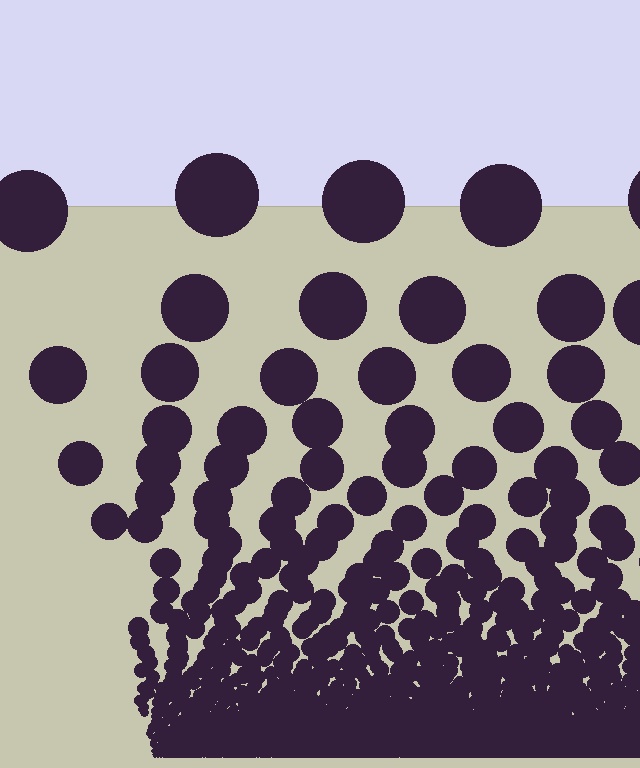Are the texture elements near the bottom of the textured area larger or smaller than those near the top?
Smaller. The gradient is inverted — elements near the bottom are smaller and denser.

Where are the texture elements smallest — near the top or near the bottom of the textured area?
Near the bottom.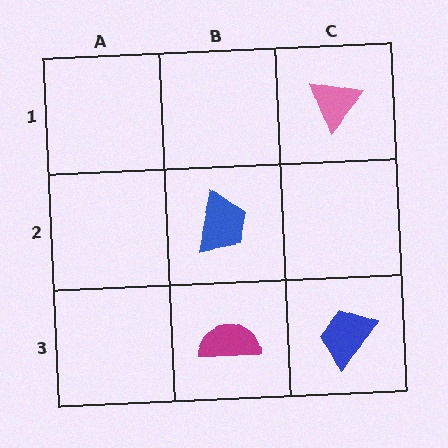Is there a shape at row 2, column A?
No, that cell is empty.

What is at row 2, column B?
A blue trapezoid.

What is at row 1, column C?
A pink triangle.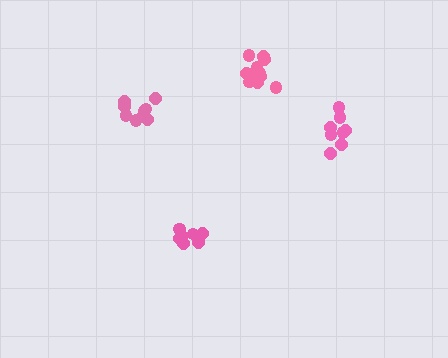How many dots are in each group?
Group 1: 7 dots, Group 2: 9 dots, Group 3: 12 dots, Group 4: 8 dots (36 total).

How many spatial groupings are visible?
There are 4 spatial groupings.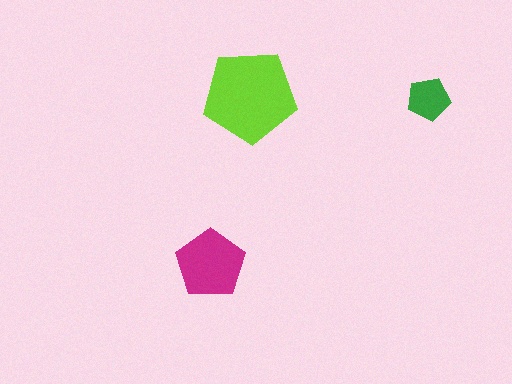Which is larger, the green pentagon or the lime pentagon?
The lime one.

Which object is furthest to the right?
The green pentagon is rightmost.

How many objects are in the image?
There are 3 objects in the image.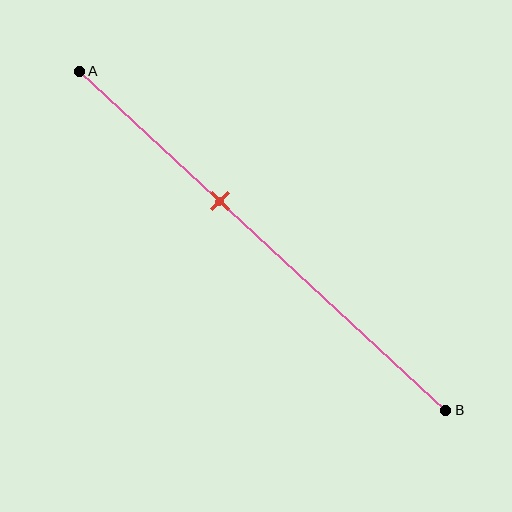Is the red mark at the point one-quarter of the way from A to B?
No, the mark is at about 40% from A, not at the 25% one-quarter point.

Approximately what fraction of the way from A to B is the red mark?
The red mark is approximately 40% of the way from A to B.